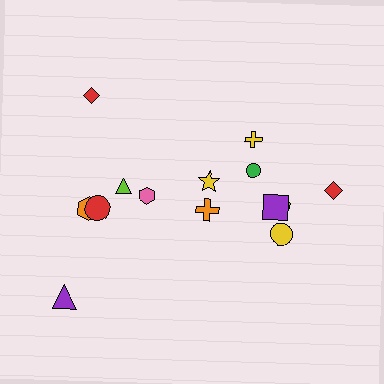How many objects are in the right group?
There are 8 objects.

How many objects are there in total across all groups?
There are 14 objects.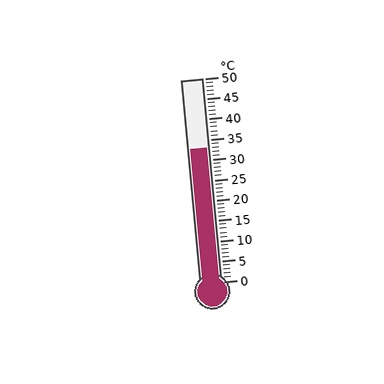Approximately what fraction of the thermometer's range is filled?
The thermometer is filled to approximately 65% of its range.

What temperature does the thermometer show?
The thermometer shows approximately 33°C.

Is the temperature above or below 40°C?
The temperature is below 40°C.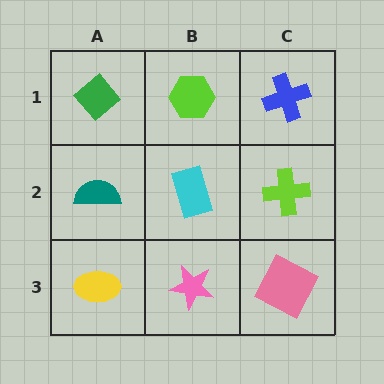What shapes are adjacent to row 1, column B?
A cyan rectangle (row 2, column B), a green diamond (row 1, column A), a blue cross (row 1, column C).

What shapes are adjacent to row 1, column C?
A lime cross (row 2, column C), a lime hexagon (row 1, column B).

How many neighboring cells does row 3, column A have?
2.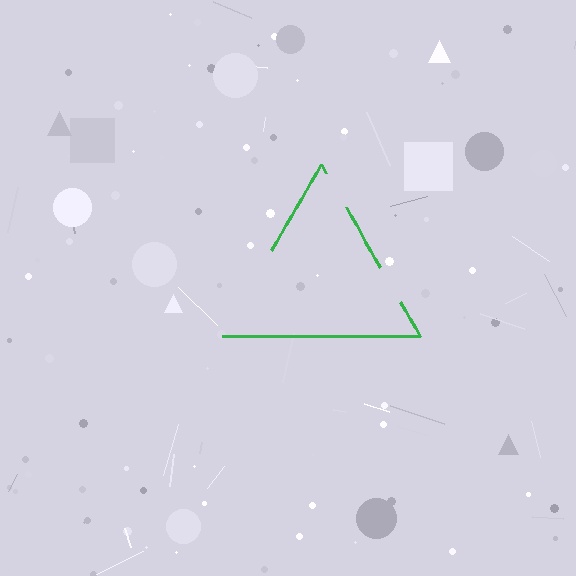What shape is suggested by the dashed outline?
The dashed outline suggests a triangle.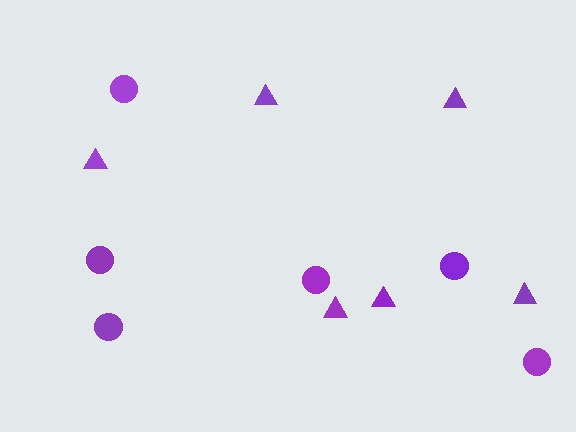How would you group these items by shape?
There are 2 groups: one group of triangles (6) and one group of circles (6).